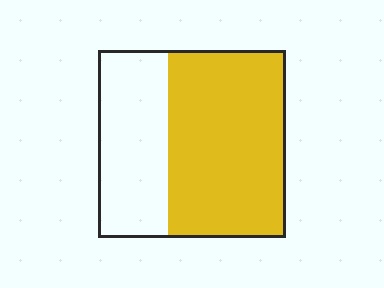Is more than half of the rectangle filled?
Yes.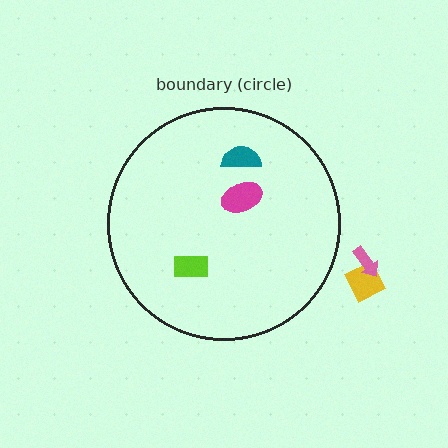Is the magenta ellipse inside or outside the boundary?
Inside.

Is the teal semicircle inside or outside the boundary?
Inside.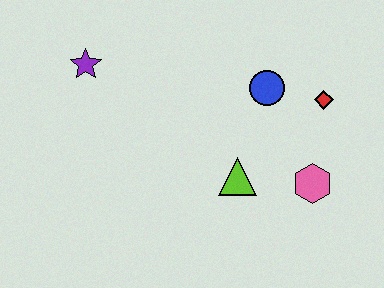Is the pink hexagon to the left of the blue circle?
No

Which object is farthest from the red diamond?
The purple star is farthest from the red diamond.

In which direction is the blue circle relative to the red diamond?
The blue circle is to the left of the red diamond.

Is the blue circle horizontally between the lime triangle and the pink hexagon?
Yes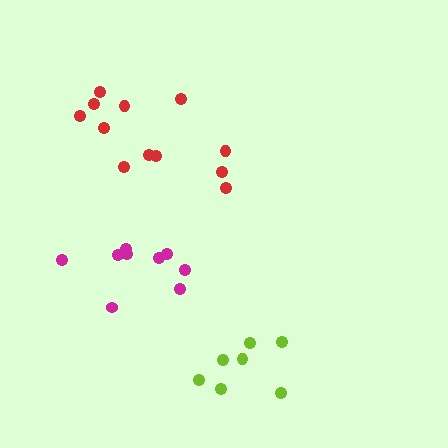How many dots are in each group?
Group 1: 12 dots, Group 2: 9 dots, Group 3: 7 dots (28 total).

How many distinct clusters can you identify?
There are 3 distinct clusters.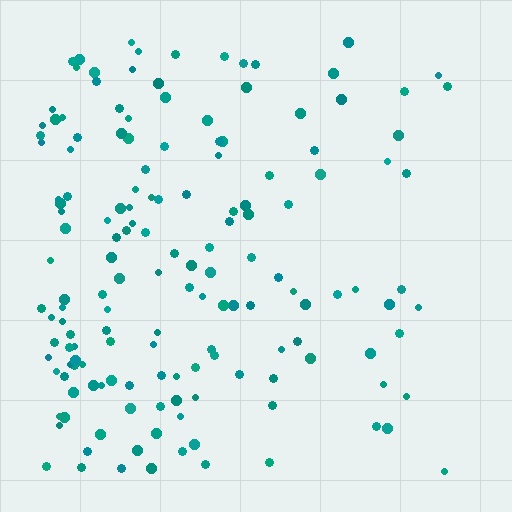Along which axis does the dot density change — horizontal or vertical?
Horizontal.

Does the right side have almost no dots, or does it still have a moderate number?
Still a moderate number, just noticeably fewer than the left.